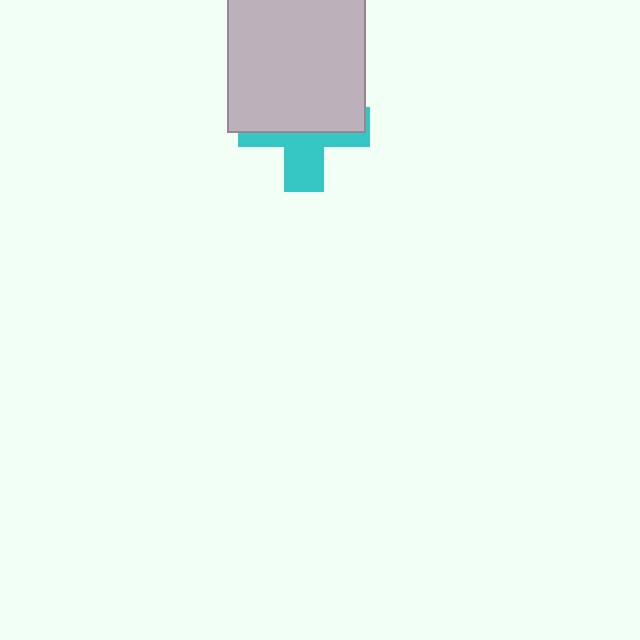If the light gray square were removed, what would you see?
You would see the complete cyan cross.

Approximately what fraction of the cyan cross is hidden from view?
Roughly 58% of the cyan cross is hidden behind the light gray square.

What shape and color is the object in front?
The object in front is a light gray square.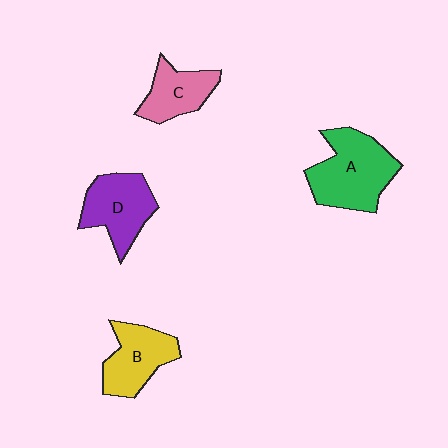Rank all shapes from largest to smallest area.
From largest to smallest: A (green), D (purple), B (yellow), C (pink).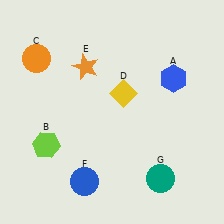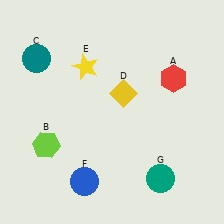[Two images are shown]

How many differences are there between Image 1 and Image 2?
There are 3 differences between the two images.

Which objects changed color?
A changed from blue to red. C changed from orange to teal. E changed from orange to yellow.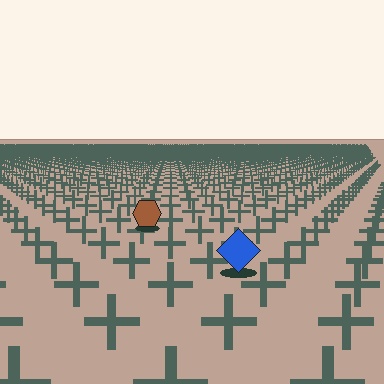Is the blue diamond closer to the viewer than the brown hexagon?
Yes. The blue diamond is closer — you can tell from the texture gradient: the ground texture is coarser near it.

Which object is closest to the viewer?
The blue diamond is closest. The texture marks near it are larger and more spread out.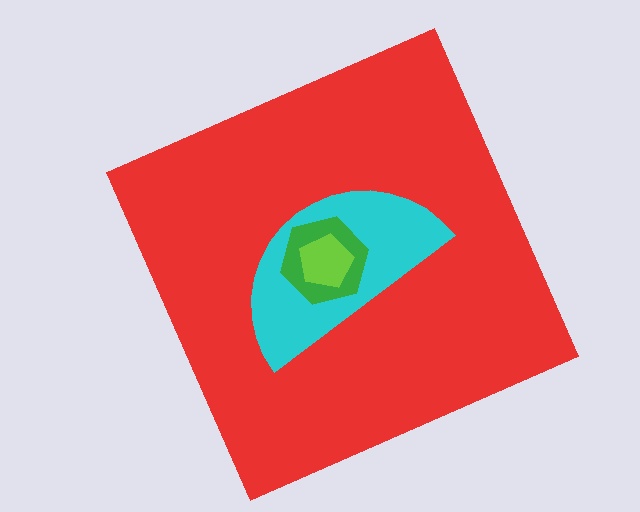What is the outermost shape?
The red square.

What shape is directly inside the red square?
The cyan semicircle.